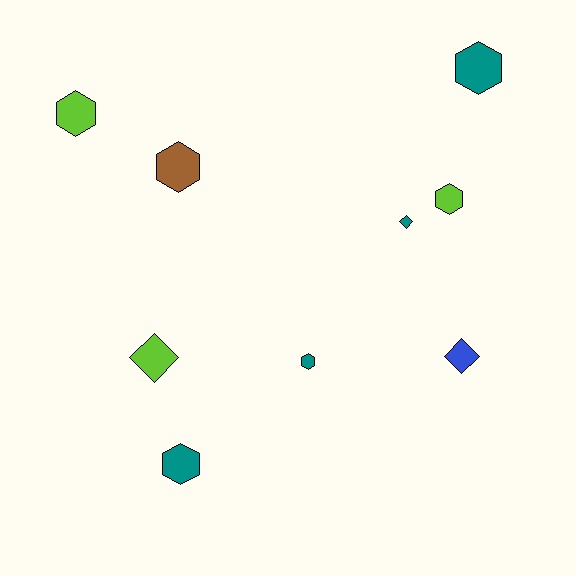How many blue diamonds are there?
There is 1 blue diamond.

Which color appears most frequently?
Teal, with 4 objects.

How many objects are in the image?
There are 9 objects.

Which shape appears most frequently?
Hexagon, with 6 objects.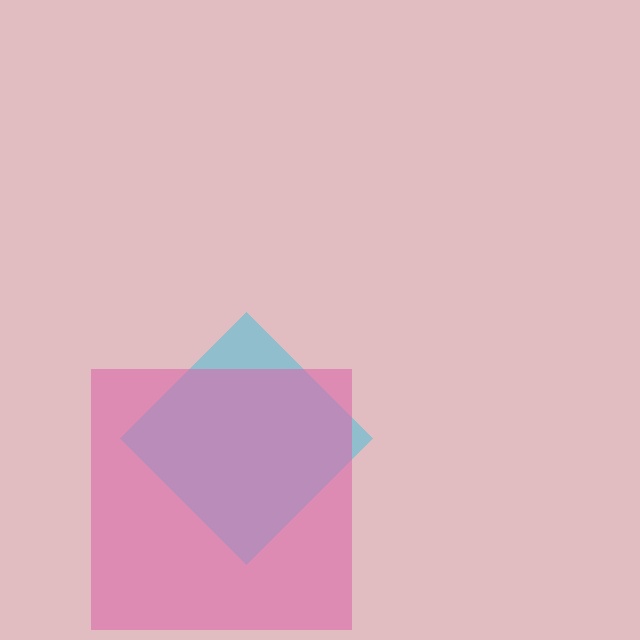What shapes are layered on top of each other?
The layered shapes are: a cyan diamond, a pink square.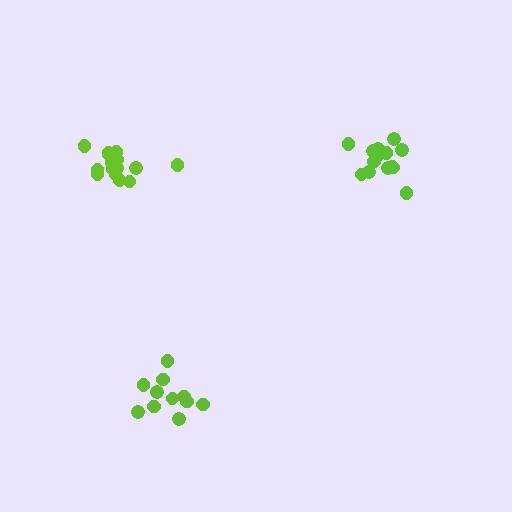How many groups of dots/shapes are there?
There are 3 groups.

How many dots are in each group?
Group 1: 11 dots, Group 2: 15 dots, Group 3: 15 dots (41 total).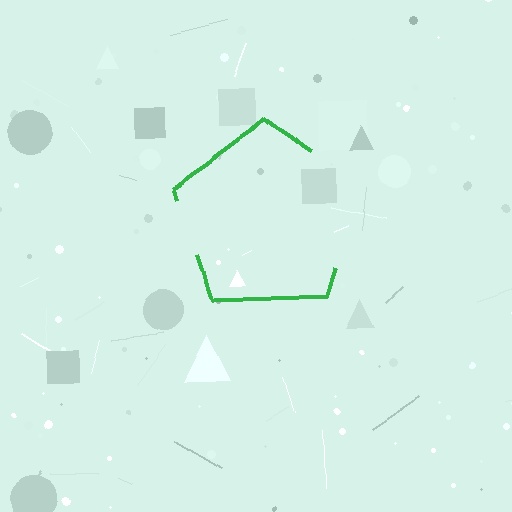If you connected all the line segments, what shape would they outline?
They would outline a pentagon.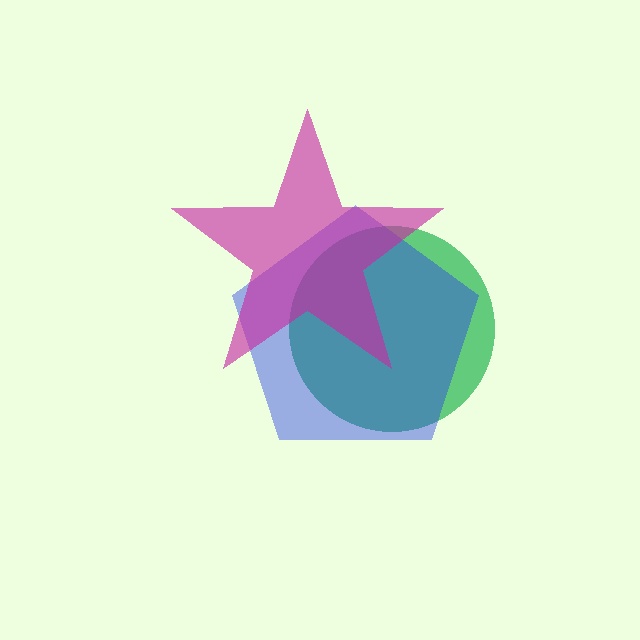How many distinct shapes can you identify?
There are 3 distinct shapes: a green circle, a blue pentagon, a magenta star.